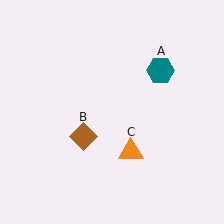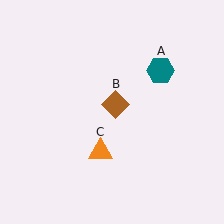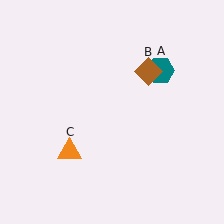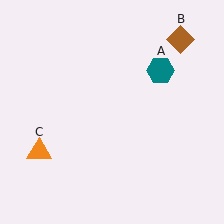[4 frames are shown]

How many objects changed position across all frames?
2 objects changed position: brown diamond (object B), orange triangle (object C).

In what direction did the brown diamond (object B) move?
The brown diamond (object B) moved up and to the right.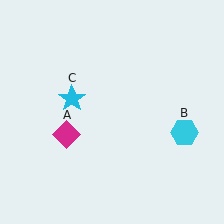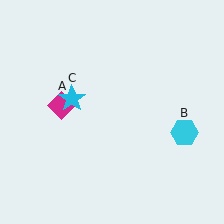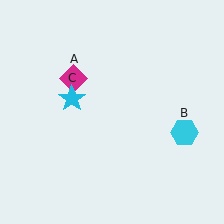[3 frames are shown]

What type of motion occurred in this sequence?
The magenta diamond (object A) rotated clockwise around the center of the scene.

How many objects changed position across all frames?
1 object changed position: magenta diamond (object A).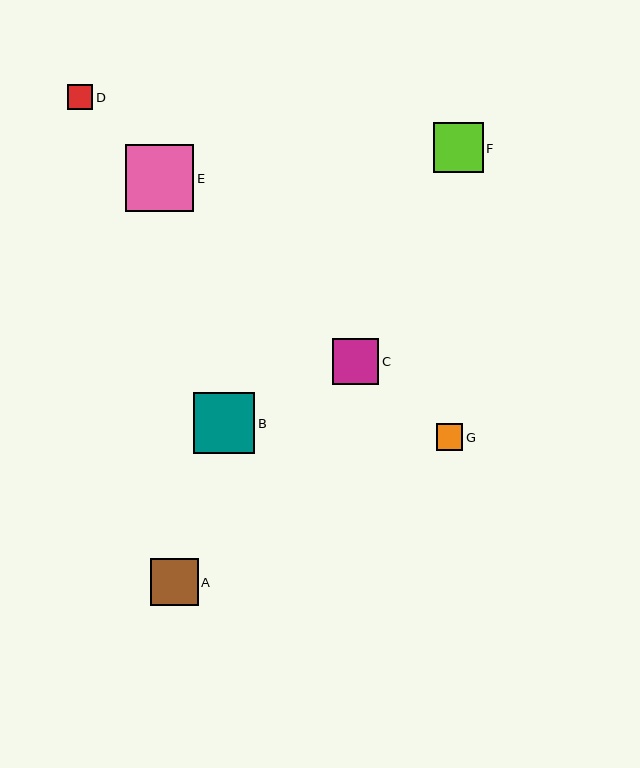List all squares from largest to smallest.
From largest to smallest: E, B, F, A, C, G, D.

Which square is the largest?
Square E is the largest with a size of approximately 68 pixels.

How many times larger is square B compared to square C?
Square B is approximately 1.3 times the size of square C.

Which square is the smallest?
Square D is the smallest with a size of approximately 25 pixels.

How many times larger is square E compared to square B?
Square E is approximately 1.1 times the size of square B.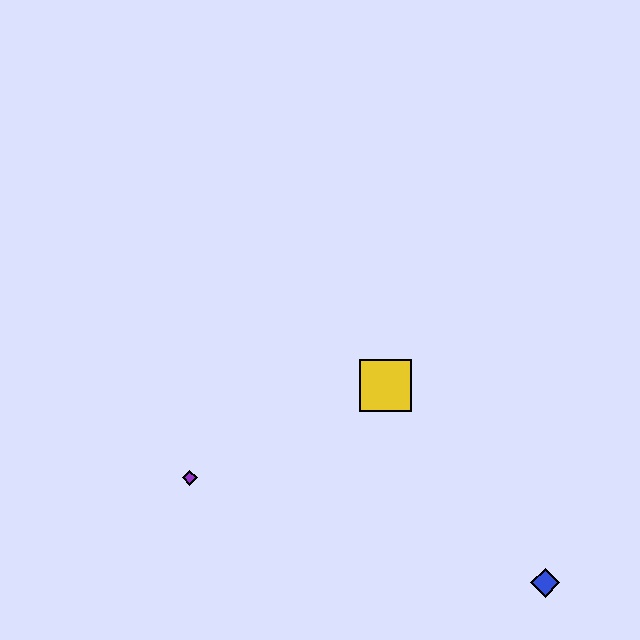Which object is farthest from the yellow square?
The blue diamond is farthest from the yellow square.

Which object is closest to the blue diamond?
The yellow square is closest to the blue diamond.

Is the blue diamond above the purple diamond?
No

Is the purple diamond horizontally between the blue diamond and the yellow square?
No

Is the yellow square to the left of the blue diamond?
Yes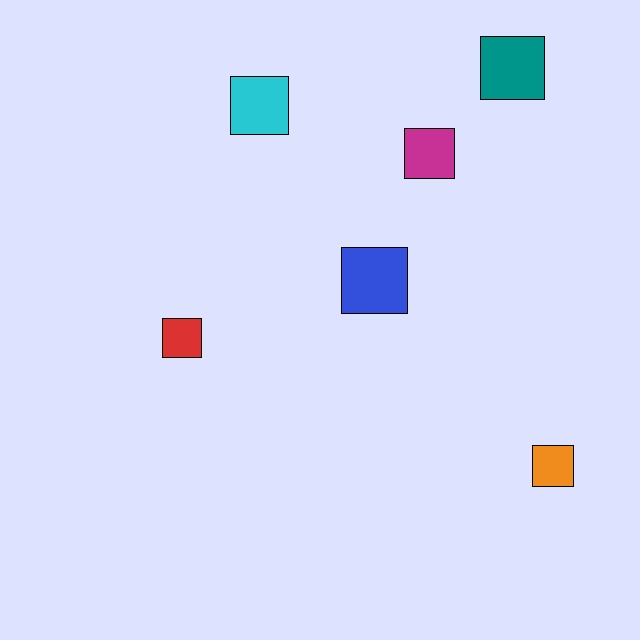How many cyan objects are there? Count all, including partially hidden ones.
There is 1 cyan object.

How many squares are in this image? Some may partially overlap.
There are 6 squares.